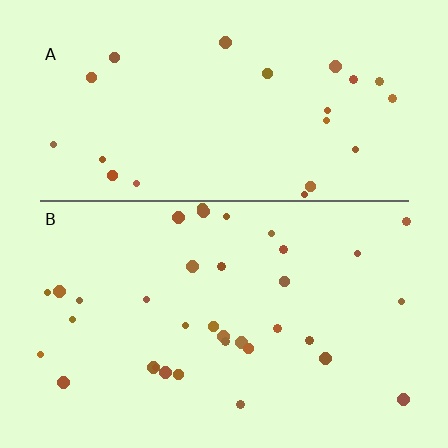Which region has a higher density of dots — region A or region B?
B (the bottom).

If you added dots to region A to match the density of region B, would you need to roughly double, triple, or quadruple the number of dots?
Approximately double.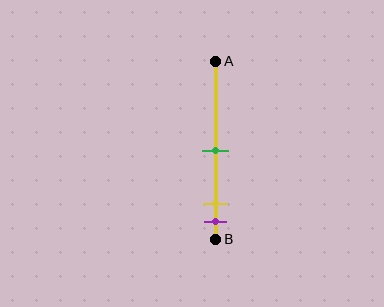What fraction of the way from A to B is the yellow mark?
The yellow mark is approximately 80% (0.8) of the way from A to B.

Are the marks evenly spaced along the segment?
No, the marks are not evenly spaced.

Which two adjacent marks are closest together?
The yellow and purple marks are the closest adjacent pair.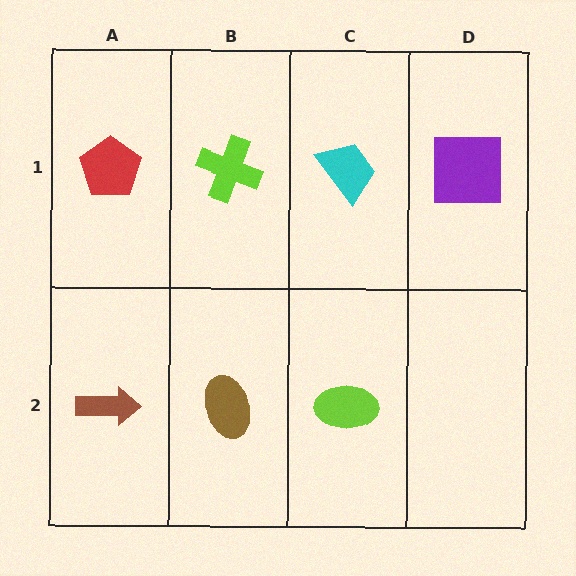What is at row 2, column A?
A brown arrow.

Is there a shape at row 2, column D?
No, that cell is empty.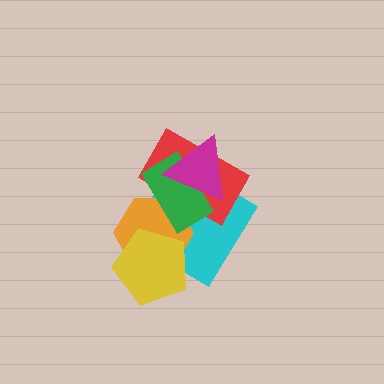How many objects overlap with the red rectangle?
4 objects overlap with the red rectangle.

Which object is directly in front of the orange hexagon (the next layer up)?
The red rectangle is directly in front of the orange hexagon.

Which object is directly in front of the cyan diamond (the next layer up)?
The orange hexagon is directly in front of the cyan diamond.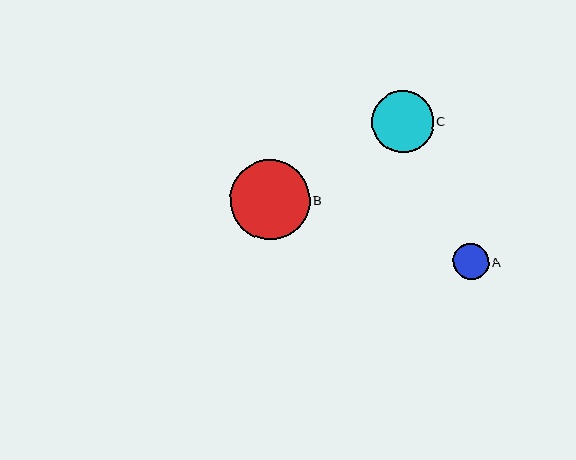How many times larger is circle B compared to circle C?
Circle B is approximately 1.3 times the size of circle C.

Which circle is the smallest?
Circle A is the smallest with a size of approximately 36 pixels.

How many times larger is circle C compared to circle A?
Circle C is approximately 1.7 times the size of circle A.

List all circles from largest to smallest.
From largest to smallest: B, C, A.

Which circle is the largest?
Circle B is the largest with a size of approximately 80 pixels.